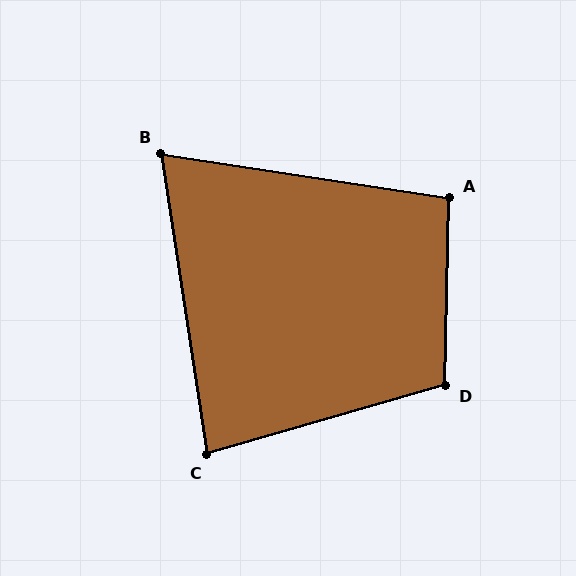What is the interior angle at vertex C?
Approximately 83 degrees (acute).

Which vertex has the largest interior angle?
D, at approximately 107 degrees.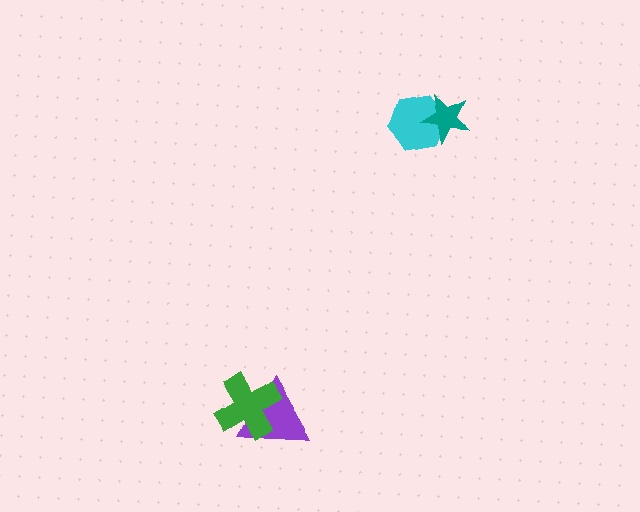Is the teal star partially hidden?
No, no other shape covers it.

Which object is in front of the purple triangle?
The green cross is in front of the purple triangle.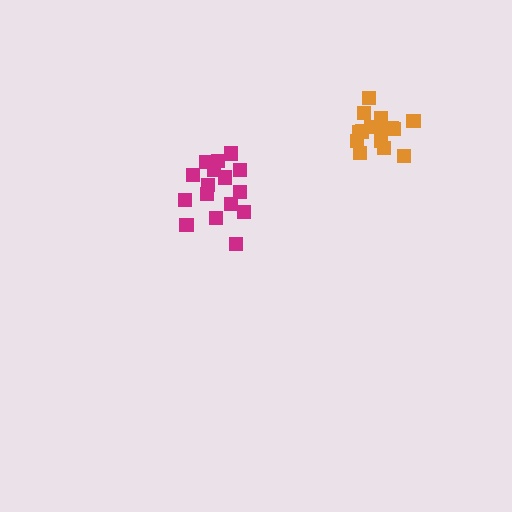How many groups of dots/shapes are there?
There are 2 groups.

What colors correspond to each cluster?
The clusters are colored: orange, magenta.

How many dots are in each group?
Group 1: 16 dots, Group 2: 16 dots (32 total).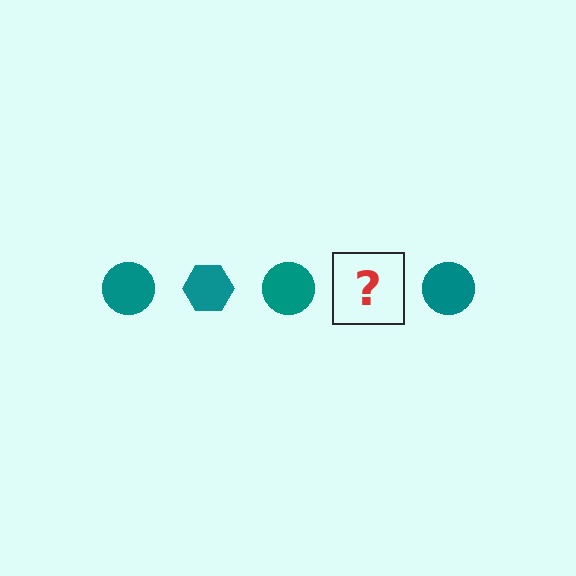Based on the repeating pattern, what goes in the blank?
The blank should be a teal hexagon.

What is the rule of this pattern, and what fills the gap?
The rule is that the pattern cycles through circle, hexagon shapes in teal. The gap should be filled with a teal hexagon.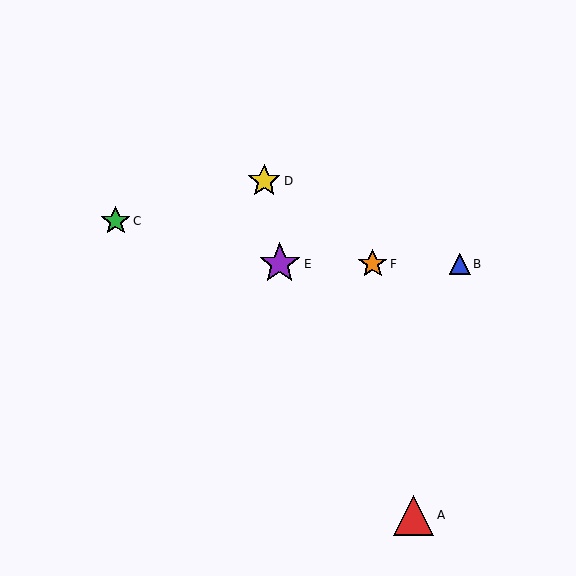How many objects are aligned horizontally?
3 objects (B, E, F) are aligned horizontally.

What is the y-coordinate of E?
Object E is at y≈264.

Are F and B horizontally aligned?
Yes, both are at y≈264.